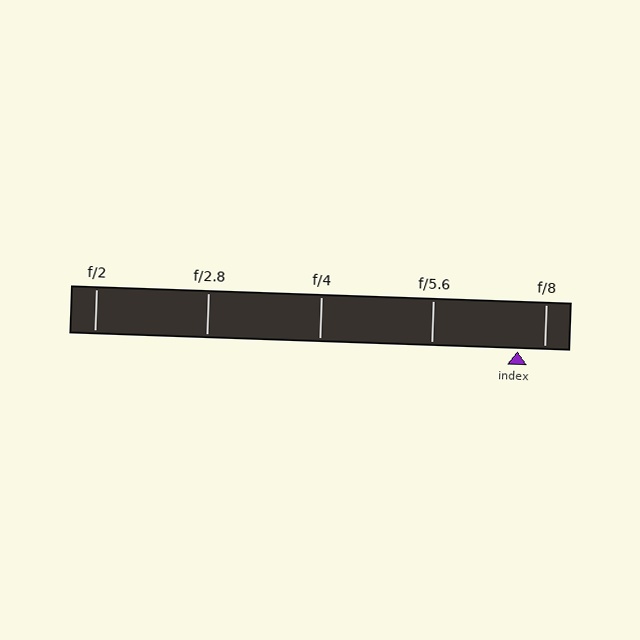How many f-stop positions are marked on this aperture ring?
There are 5 f-stop positions marked.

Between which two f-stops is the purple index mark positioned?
The index mark is between f/5.6 and f/8.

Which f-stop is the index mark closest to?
The index mark is closest to f/8.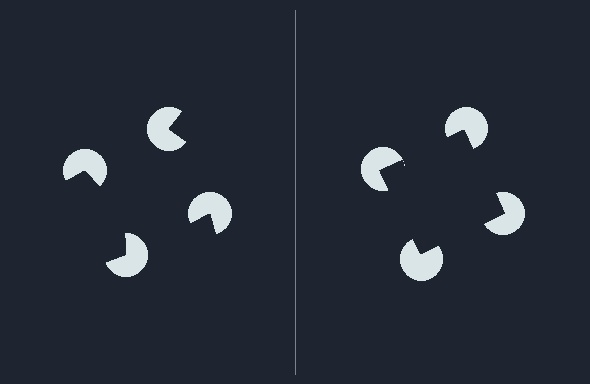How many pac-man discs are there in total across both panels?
8 — 4 on each side.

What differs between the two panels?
The pac-man discs are positioned identically on both sides; only the wedge orientations differ. On the right they align to a square; on the left they are misaligned.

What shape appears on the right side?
An illusory square.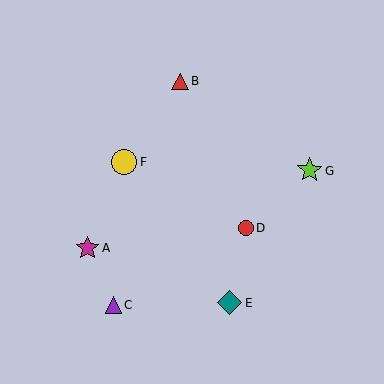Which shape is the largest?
The lime star (labeled G) is the largest.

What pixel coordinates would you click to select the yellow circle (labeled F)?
Click at (124, 162) to select the yellow circle F.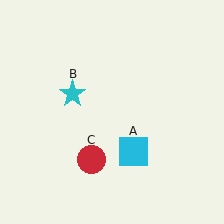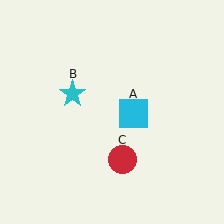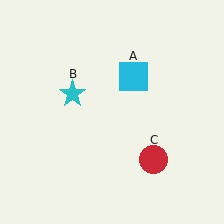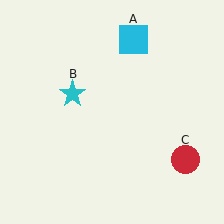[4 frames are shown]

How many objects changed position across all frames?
2 objects changed position: cyan square (object A), red circle (object C).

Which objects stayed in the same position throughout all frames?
Cyan star (object B) remained stationary.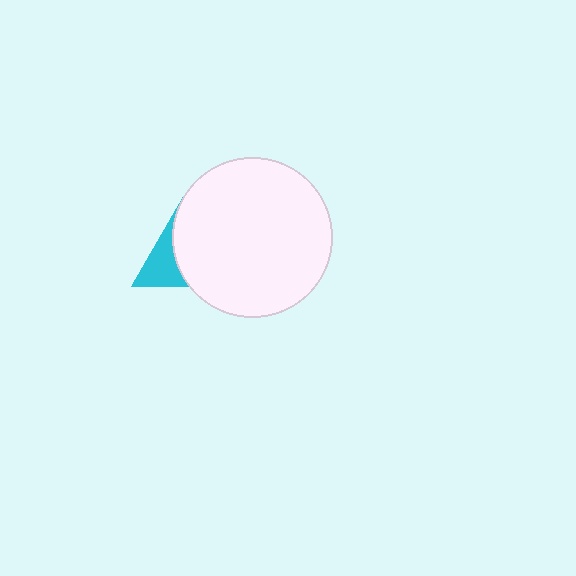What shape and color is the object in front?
The object in front is a white circle.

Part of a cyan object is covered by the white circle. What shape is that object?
It is a triangle.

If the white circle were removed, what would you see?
You would see the complete cyan triangle.